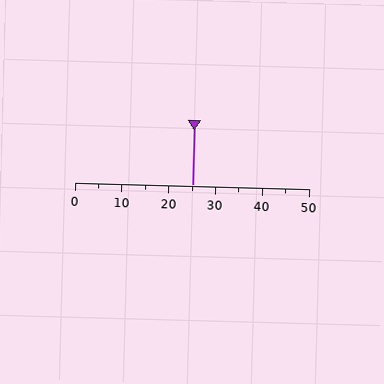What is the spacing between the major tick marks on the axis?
The major ticks are spaced 10 apart.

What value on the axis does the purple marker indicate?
The marker indicates approximately 25.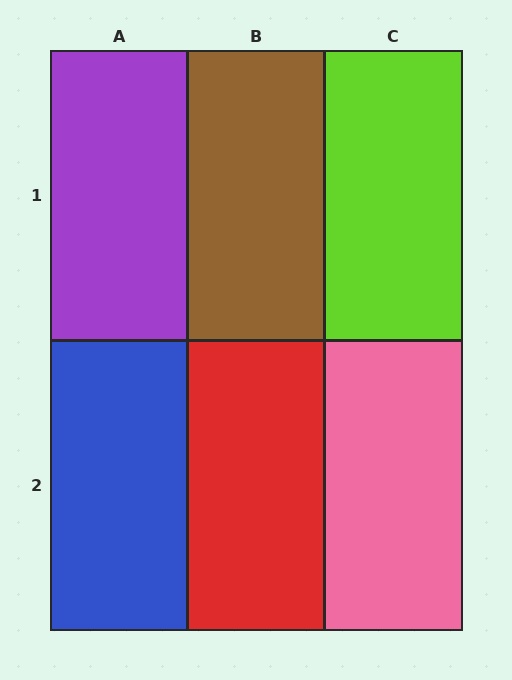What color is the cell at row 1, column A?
Purple.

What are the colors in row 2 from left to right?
Blue, red, pink.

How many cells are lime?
1 cell is lime.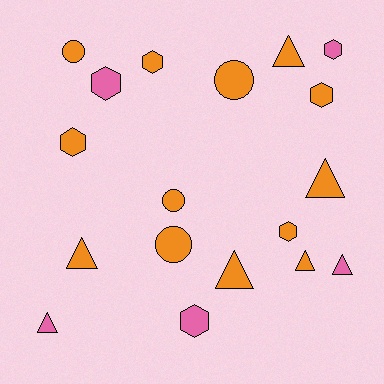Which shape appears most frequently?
Triangle, with 7 objects.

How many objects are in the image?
There are 18 objects.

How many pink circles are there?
There are no pink circles.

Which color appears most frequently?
Orange, with 13 objects.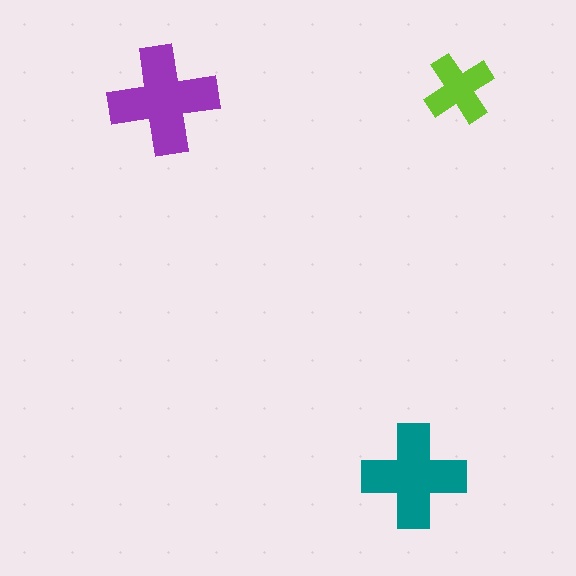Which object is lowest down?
The teal cross is bottommost.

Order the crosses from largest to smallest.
the purple one, the teal one, the lime one.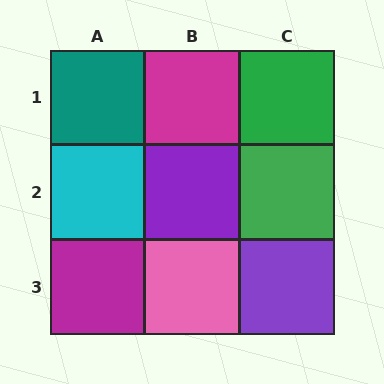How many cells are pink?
1 cell is pink.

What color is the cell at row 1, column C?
Green.